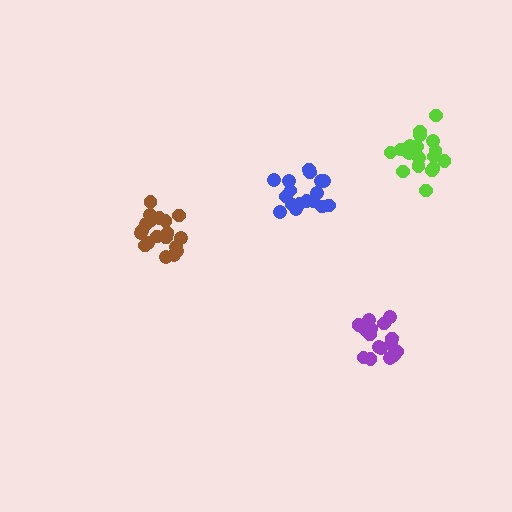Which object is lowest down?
The purple cluster is bottommost.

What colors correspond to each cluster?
The clusters are colored: purple, blue, brown, lime.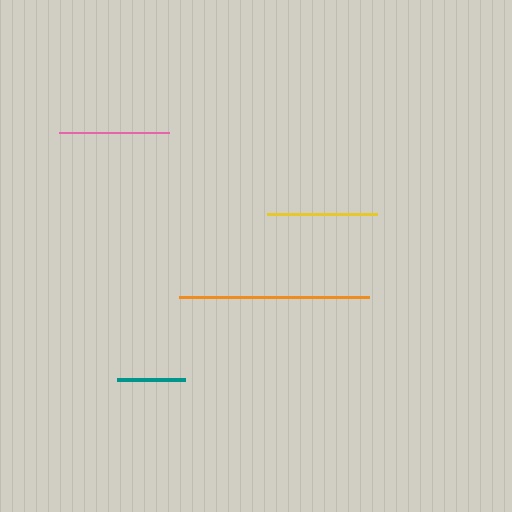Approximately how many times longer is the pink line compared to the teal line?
The pink line is approximately 1.6 times the length of the teal line.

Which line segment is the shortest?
The teal line is the shortest at approximately 68 pixels.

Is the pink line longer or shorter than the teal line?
The pink line is longer than the teal line.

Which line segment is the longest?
The orange line is the longest at approximately 189 pixels.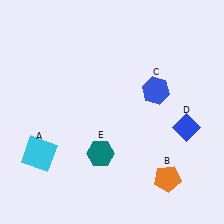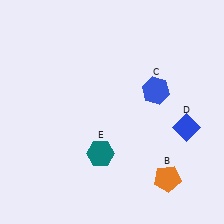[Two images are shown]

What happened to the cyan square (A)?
The cyan square (A) was removed in Image 2. It was in the bottom-left area of Image 1.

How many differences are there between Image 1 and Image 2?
There is 1 difference between the two images.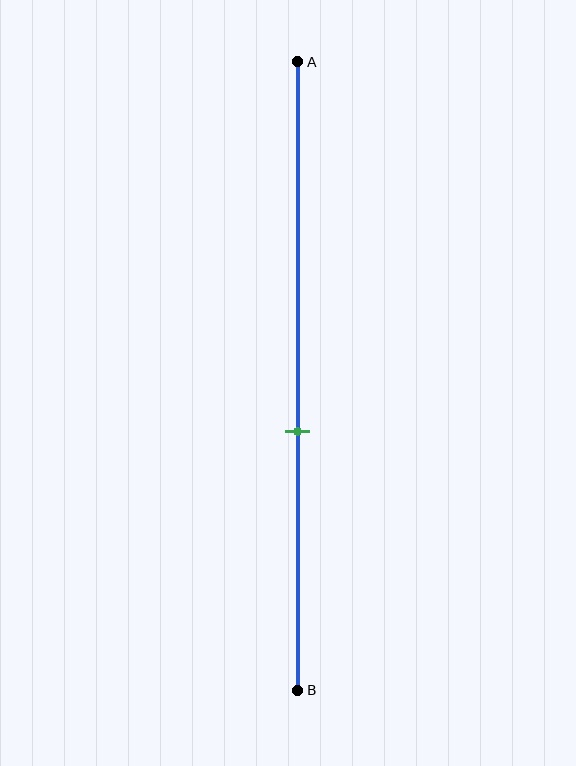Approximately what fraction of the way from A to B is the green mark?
The green mark is approximately 60% of the way from A to B.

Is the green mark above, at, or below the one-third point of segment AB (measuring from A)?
The green mark is below the one-third point of segment AB.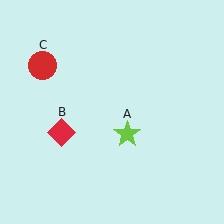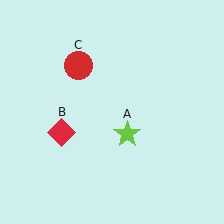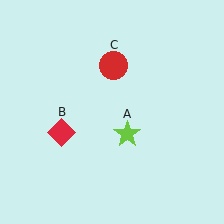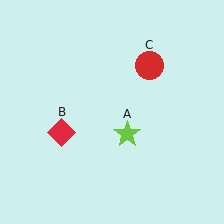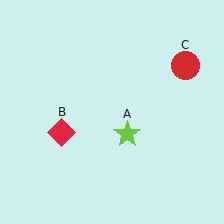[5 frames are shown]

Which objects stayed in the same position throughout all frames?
Lime star (object A) and red diamond (object B) remained stationary.